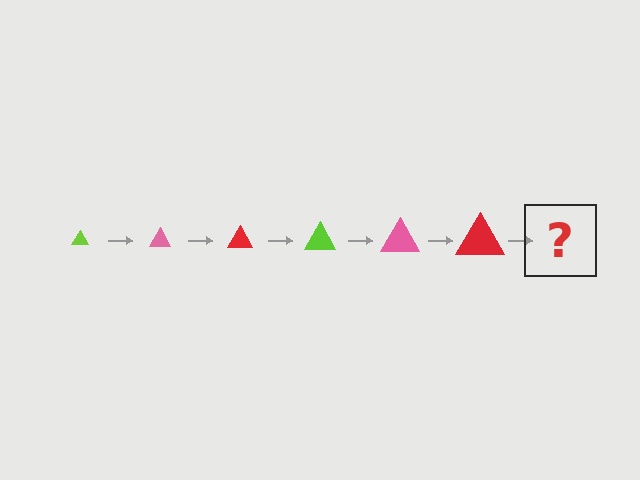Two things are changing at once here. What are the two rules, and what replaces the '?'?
The two rules are that the triangle grows larger each step and the color cycles through lime, pink, and red. The '?' should be a lime triangle, larger than the previous one.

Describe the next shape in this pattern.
It should be a lime triangle, larger than the previous one.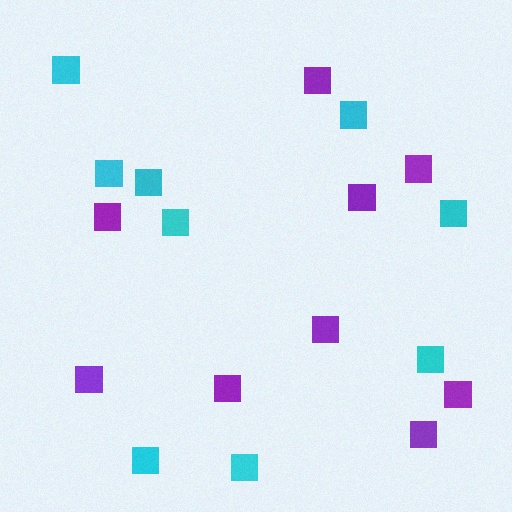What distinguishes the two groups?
There are 2 groups: one group of purple squares (9) and one group of cyan squares (9).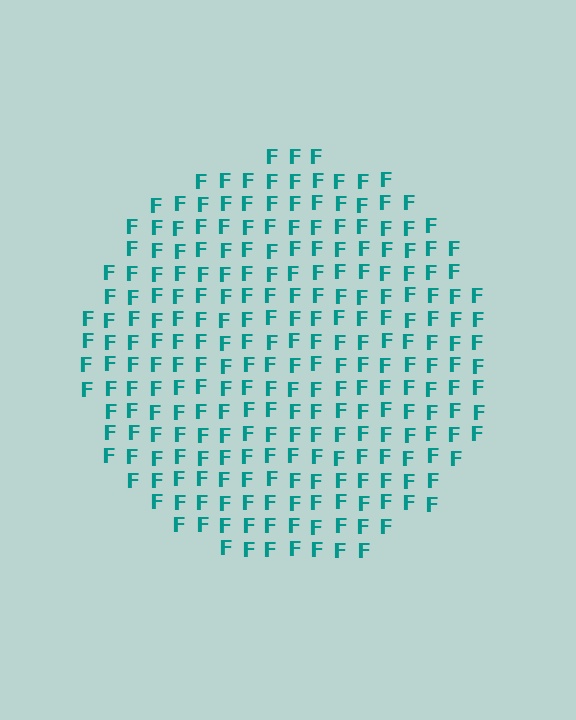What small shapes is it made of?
It is made of small letter F's.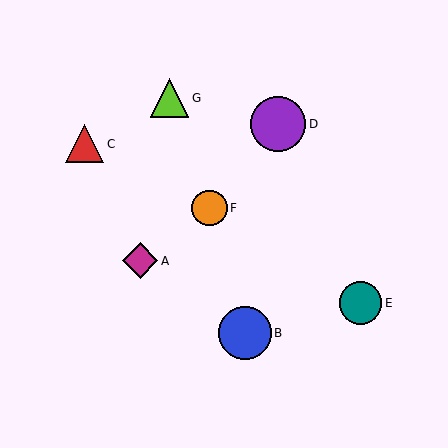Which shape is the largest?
The purple circle (labeled D) is the largest.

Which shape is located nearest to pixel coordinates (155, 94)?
The lime triangle (labeled G) at (170, 98) is nearest to that location.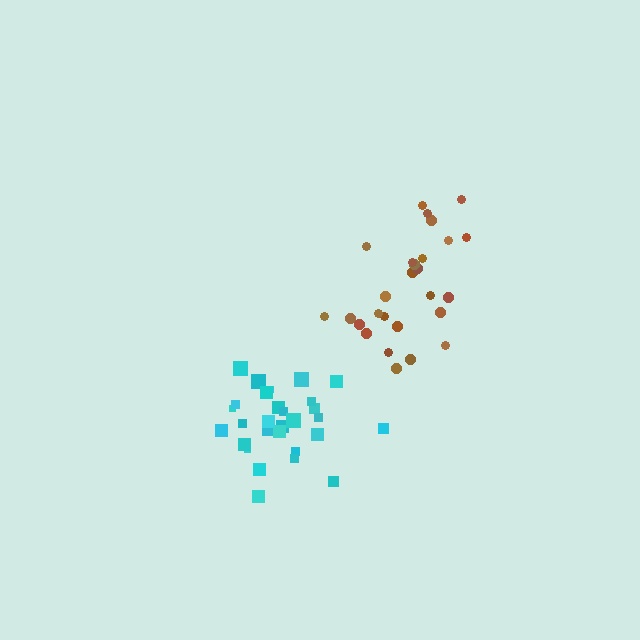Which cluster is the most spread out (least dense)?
Brown.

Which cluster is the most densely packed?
Cyan.